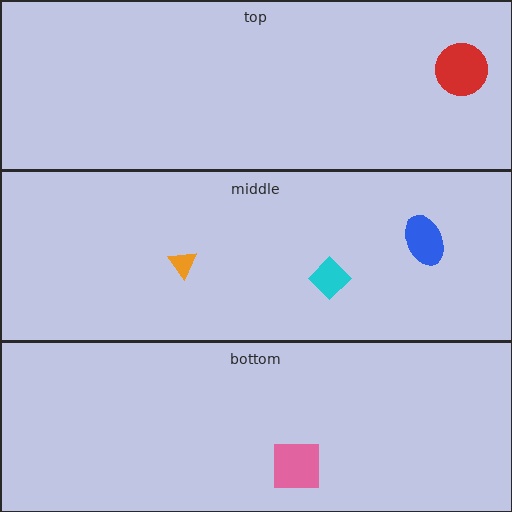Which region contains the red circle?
The top region.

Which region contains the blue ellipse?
The middle region.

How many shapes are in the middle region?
3.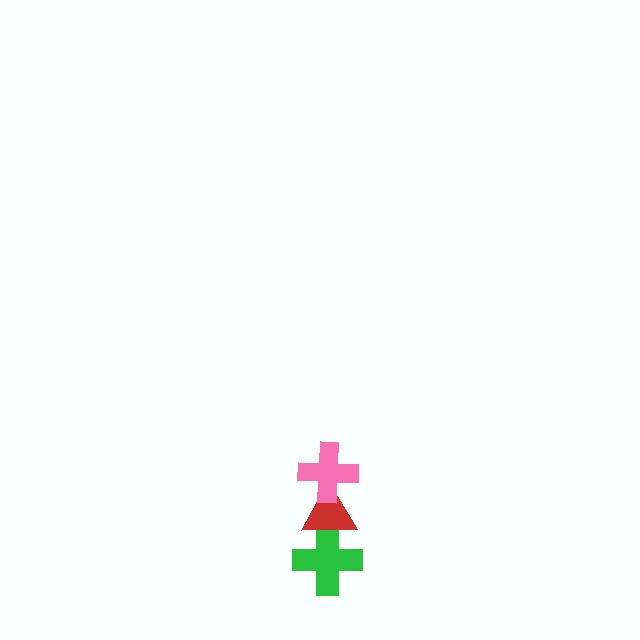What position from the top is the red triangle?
The red triangle is 2nd from the top.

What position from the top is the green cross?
The green cross is 3rd from the top.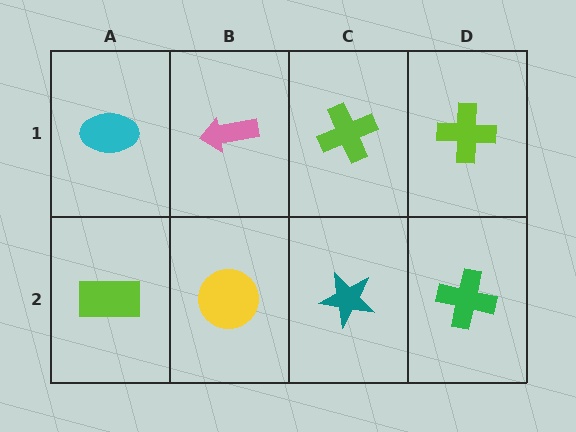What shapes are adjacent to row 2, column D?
A lime cross (row 1, column D), a teal star (row 2, column C).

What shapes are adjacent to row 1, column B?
A yellow circle (row 2, column B), a cyan ellipse (row 1, column A), a lime cross (row 1, column C).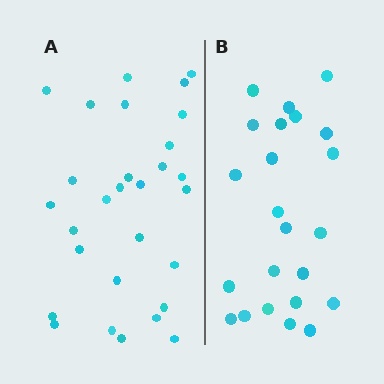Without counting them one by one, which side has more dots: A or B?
Region A (the left region) has more dots.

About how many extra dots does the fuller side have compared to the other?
Region A has about 6 more dots than region B.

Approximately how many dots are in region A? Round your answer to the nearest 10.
About 30 dots. (The exact count is 29, which rounds to 30.)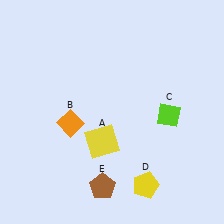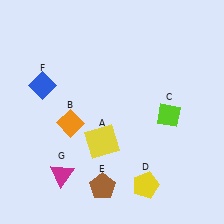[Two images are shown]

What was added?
A blue diamond (F), a magenta triangle (G) were added in Image 2.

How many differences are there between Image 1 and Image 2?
There are 2 differences between the two images.